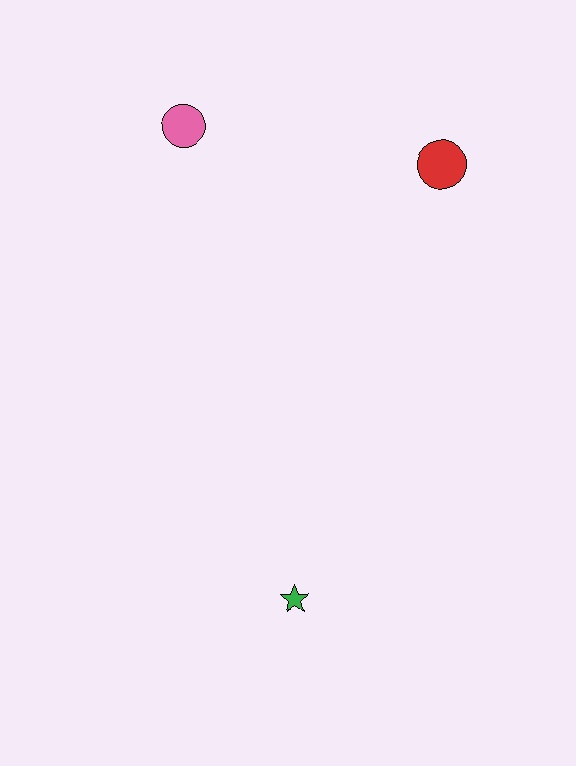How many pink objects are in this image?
There is 1 pink object.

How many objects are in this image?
There are 3 objects.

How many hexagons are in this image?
There are no hexagons.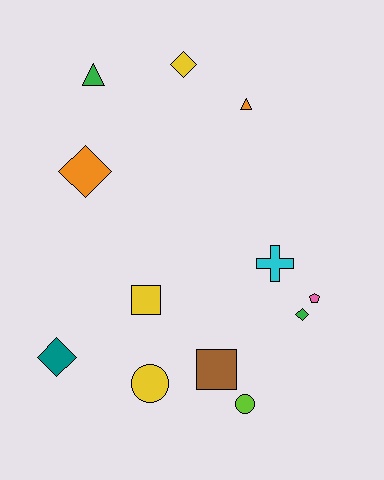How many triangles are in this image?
There are 2 triangles.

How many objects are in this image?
There are 12 objects.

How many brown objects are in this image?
There is 1 brown object.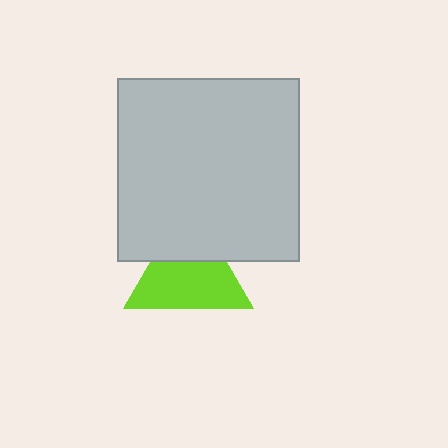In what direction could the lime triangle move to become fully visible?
The lime triangle could move down. That would shift it out from behind the light gray square entirely.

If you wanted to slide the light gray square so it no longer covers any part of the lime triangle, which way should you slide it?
Slide it up — that is the most direct way to separate the two shapes.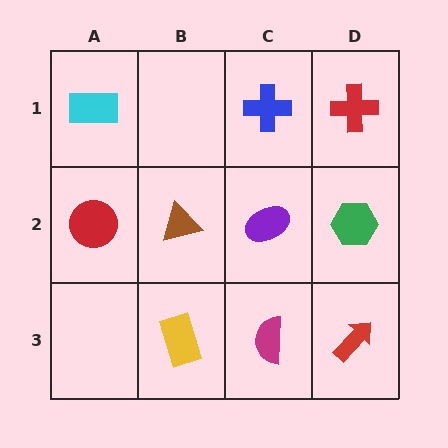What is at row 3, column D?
A red arrow.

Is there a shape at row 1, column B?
No, that cell is empty.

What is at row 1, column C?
A blue cross.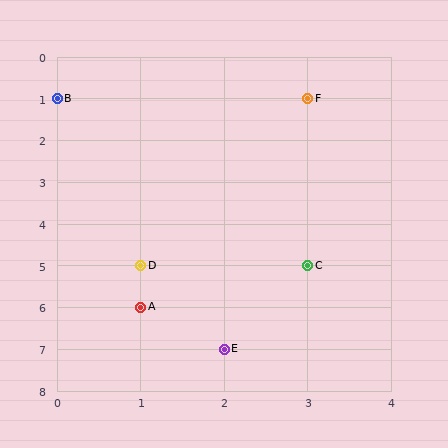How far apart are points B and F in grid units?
Points B and F are 3 columns apart.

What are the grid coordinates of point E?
Point E is at grid coordinates (2, 7).